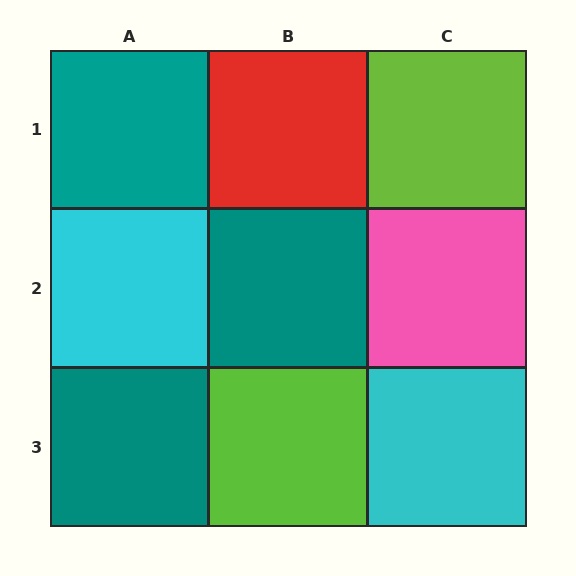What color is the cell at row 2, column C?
Pink.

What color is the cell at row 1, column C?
Lime.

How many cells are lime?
2 cells are lime.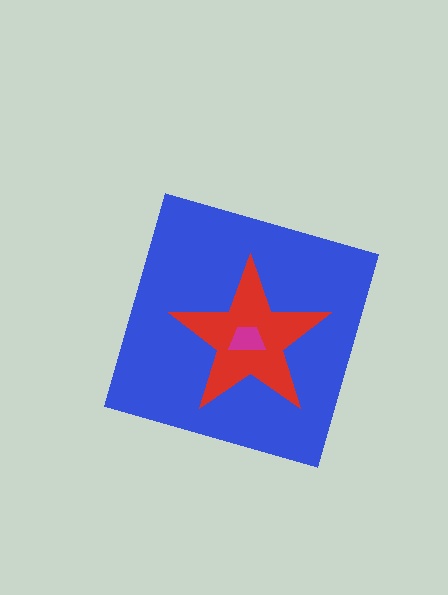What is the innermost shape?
The magenta trapezoid.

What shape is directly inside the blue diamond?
The red star.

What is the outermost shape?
The blue diamond.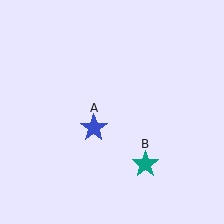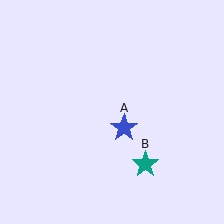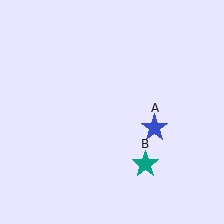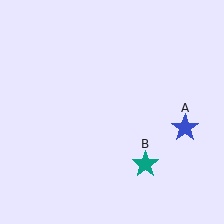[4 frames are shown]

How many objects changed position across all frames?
1 object changed position: blue star (object A).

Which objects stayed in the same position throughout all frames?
Teal star (object B) remained stationary.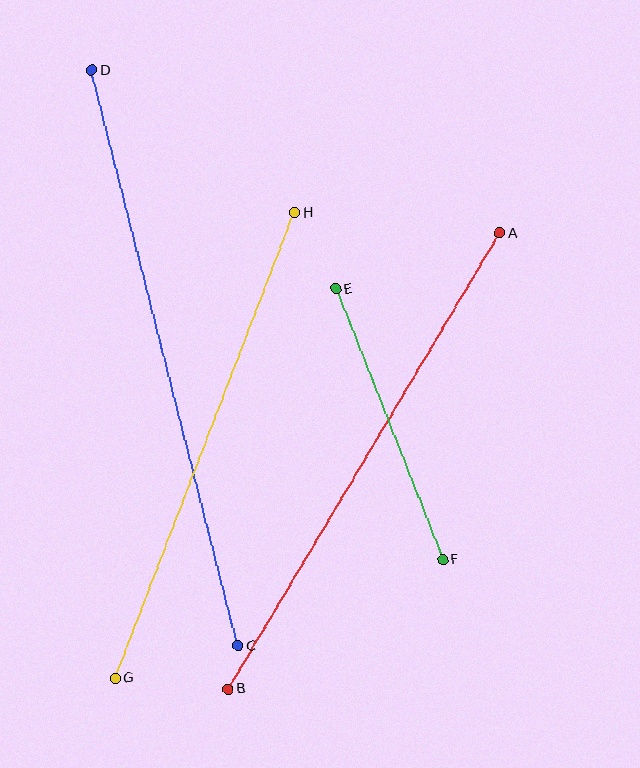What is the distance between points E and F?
The distance is approximately 291 pixels.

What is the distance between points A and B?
The distance is approximately 531 pixels.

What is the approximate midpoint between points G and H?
The midpoint is at approximately (205, 446) pixels.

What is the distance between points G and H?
The distance is approximately 499 pixels.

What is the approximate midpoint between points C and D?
The midpoint is at approximately (165, 358) pixels.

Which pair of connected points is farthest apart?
Points C and D are farthest apart.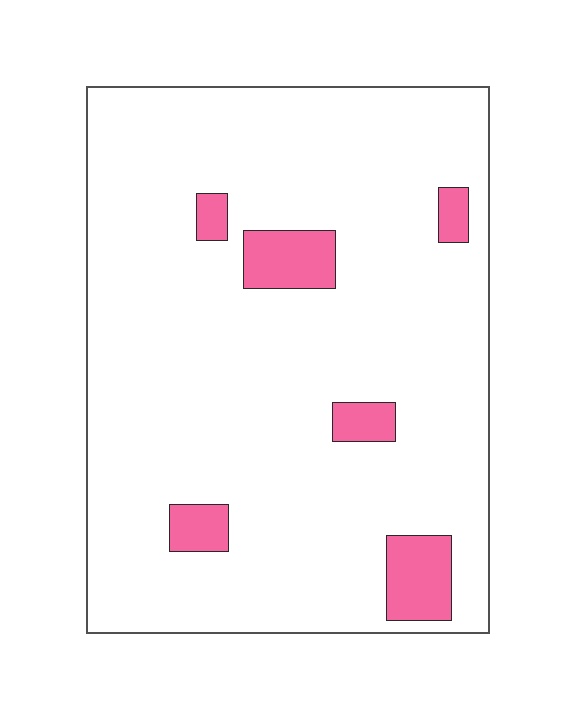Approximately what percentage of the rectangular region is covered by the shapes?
Approximately 10%.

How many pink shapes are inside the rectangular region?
6.